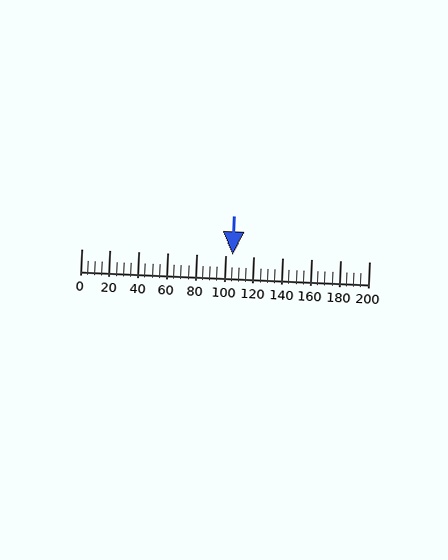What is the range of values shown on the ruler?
The ruler shows values from 0 to 200.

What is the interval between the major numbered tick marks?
The major tick marks are spaced 20 units apart.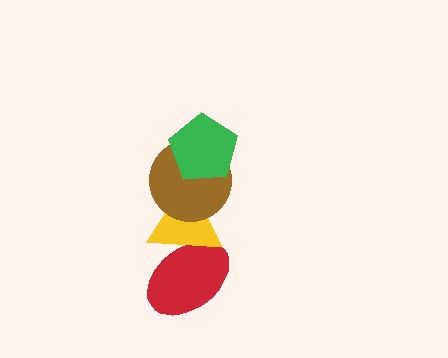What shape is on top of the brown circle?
The green pentagon is on top of the brown circle.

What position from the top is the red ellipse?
The red ellipse is 4th from the top.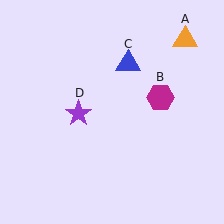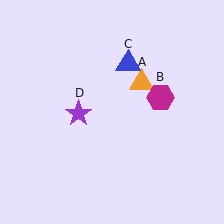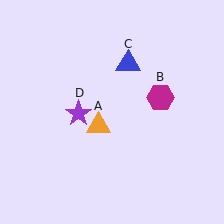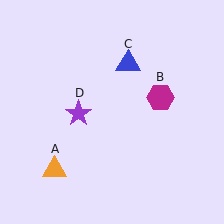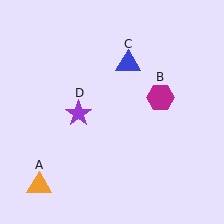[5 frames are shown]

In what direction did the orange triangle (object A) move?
The orange triangle (object A) moved down and to the left.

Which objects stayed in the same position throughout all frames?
Magenta hexagon (object B) and blue triangle (object C) and purple star (object D) remained stationary.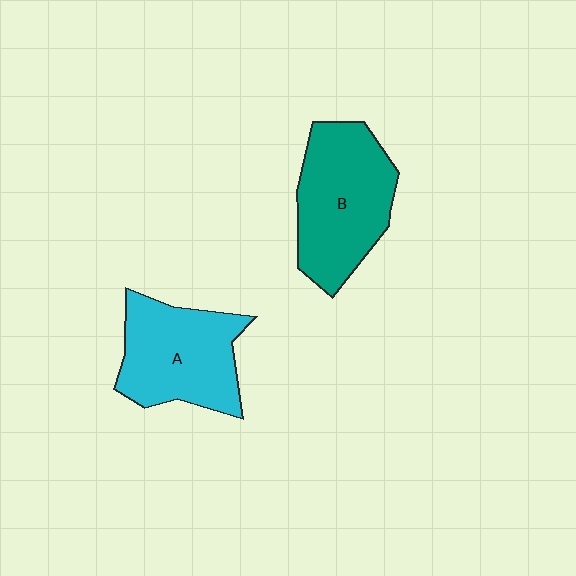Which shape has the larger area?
Shape B (teal).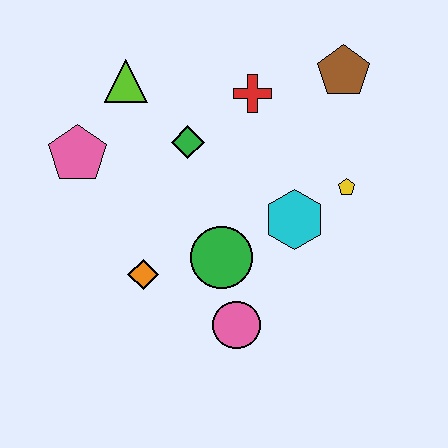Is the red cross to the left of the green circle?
No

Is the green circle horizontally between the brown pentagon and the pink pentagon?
Yes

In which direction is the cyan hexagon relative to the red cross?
The cyan hexagon is below the red cross.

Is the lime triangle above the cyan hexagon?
Yes